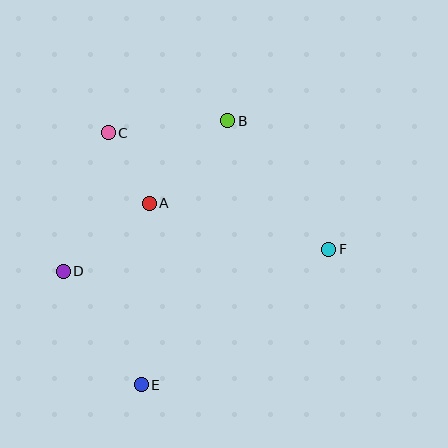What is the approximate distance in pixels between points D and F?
The distance between D and F is approximately 266 pixels.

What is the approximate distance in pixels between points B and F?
The distance between B and F is approximately 163 pixels.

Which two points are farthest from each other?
Points B and E are farthest from each other.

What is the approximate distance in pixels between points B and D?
The distance between B and D is approximately 223 pixels.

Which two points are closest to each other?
Points A and C are closest to each other.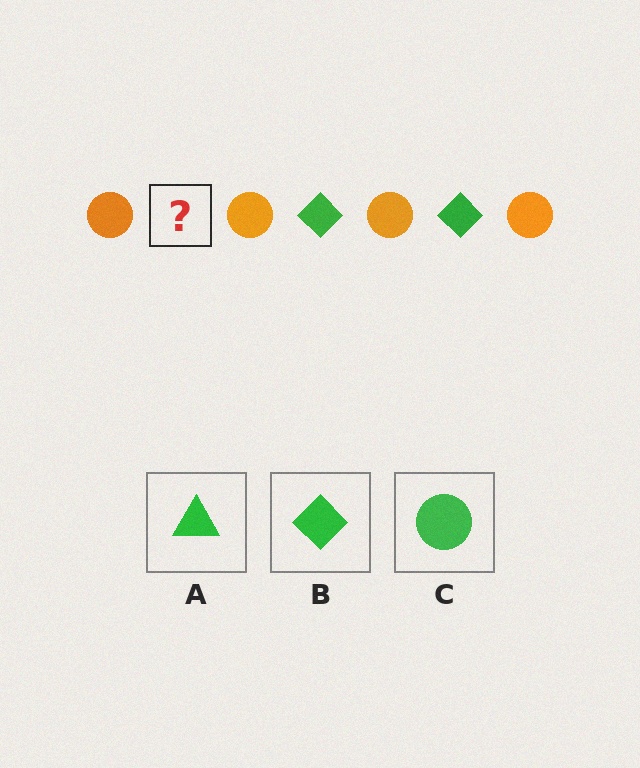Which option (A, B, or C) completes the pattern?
B.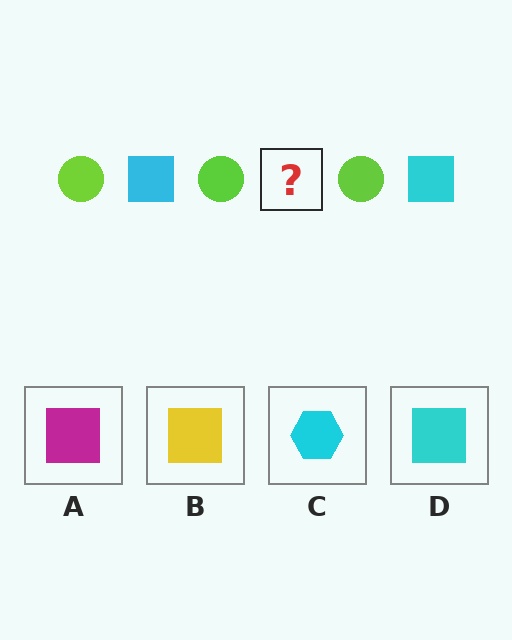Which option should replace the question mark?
Option D.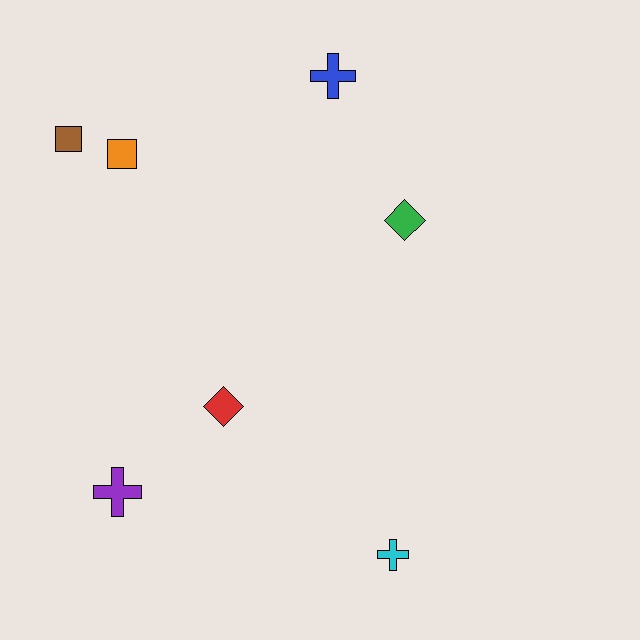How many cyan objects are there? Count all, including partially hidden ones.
There is 1 cyan object.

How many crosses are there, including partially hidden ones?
There are 3 crosses.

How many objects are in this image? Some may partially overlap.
There are 7 objects.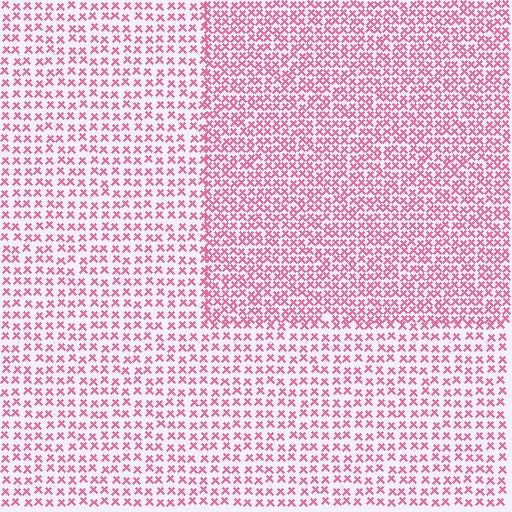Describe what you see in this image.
The image contains small pink elements arranged at two different densities. A rectangle-shaped region is visible where the elements are more densely packed than the surrounding area.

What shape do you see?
I see a rectangle.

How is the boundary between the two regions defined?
The boundary is defined by a change in element density (approximately 1.7x ratio). All elements are the same color, size, and shape.